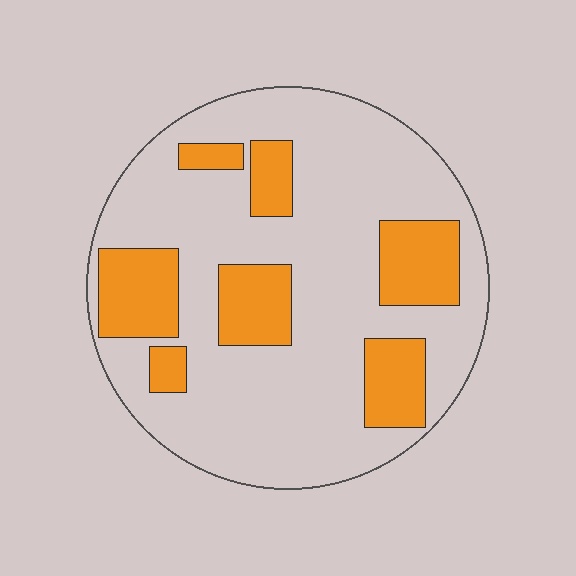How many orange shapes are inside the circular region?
7.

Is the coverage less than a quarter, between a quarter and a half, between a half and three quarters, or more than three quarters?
Between a quarter and a half.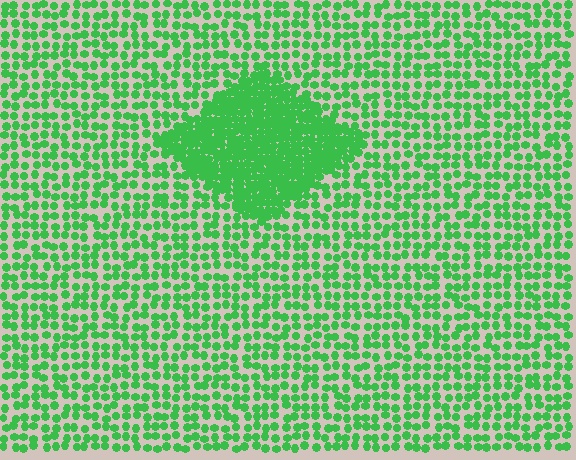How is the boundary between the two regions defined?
The boundary is defined by a change in element density (approximately 2.4x ratio). All elements are the same color, size, and shape.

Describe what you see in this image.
The image contains small green elements arranged at two different densities. A diamond-shaped region is visible where the elements are more densely packed than the surrounding area.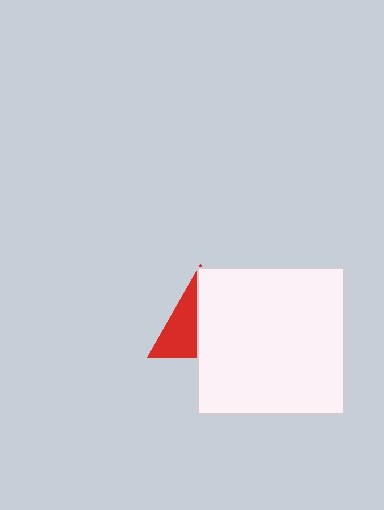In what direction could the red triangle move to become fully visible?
The red triangle could move left. That would shift it out from behind the white square entirely.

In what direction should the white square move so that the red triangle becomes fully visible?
The white square should move right. That is the shortest direction to clear the overlap and leave the red triangle fully visible.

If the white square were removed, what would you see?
You would see the complete red triangle.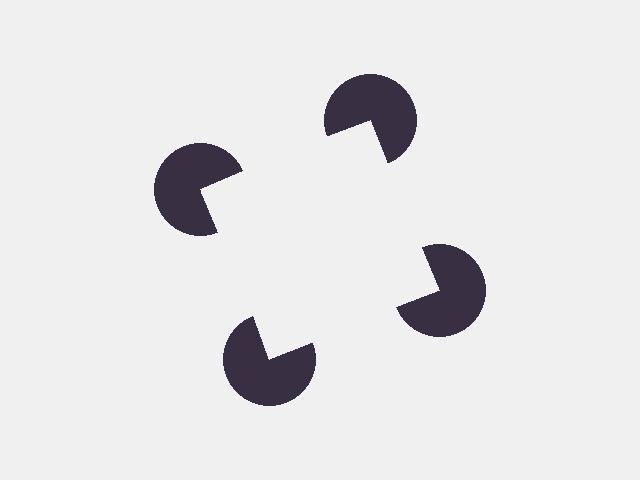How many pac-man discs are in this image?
There are 4 — one at each vertex of the illusory square.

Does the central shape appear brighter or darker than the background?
It typically appears slightly brighter than the background, even though no actual brightness change is drawn.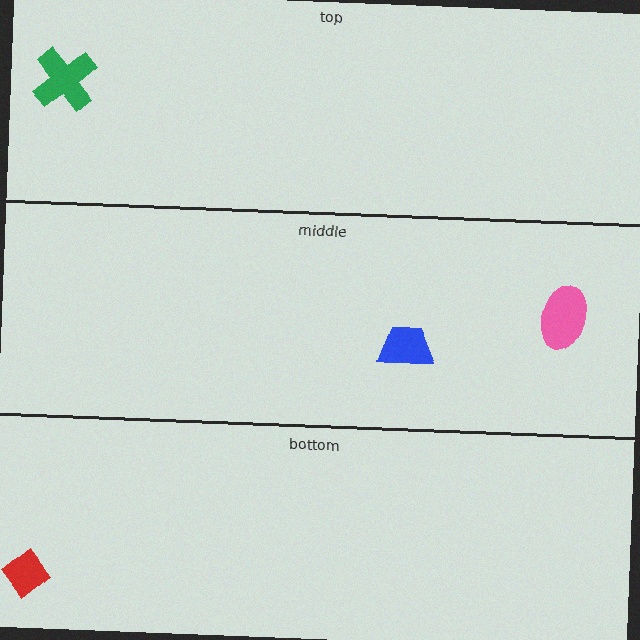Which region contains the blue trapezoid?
The middle region.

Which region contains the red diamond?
The bottom region.